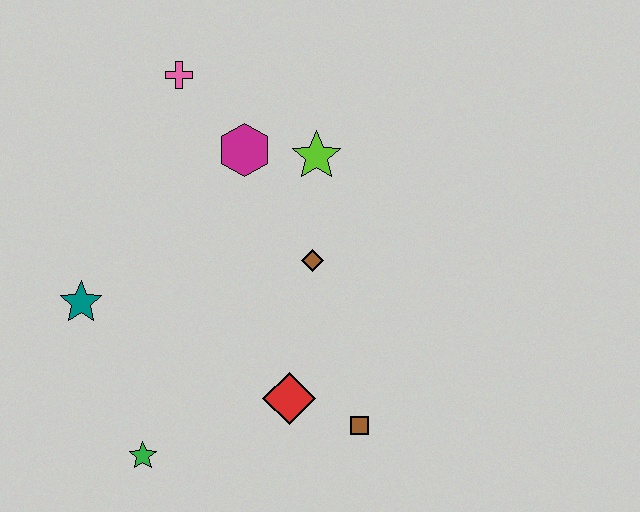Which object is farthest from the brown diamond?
The green star is farthest from the brown diamond.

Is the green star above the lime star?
No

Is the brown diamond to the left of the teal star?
No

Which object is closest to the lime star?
The magenta hexagon is closest to the lime star.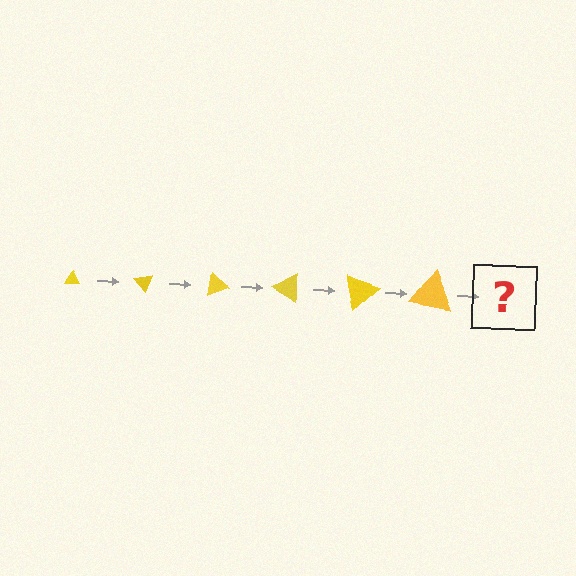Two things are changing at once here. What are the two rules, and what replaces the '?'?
The two rules are that the triangle grows larger each step and it rotates 50 degrees each step. The '?' should be a triangle, larger than the previous one and rotated 300 degrees from the start.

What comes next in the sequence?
The next element should be a triangle, larger than the previous one and rotated 300 degrees from the start.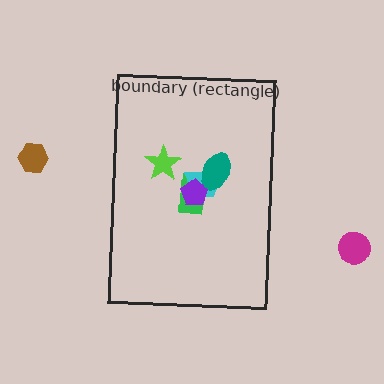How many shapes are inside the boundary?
5 inside, 2 outside.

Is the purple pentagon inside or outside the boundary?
Inside.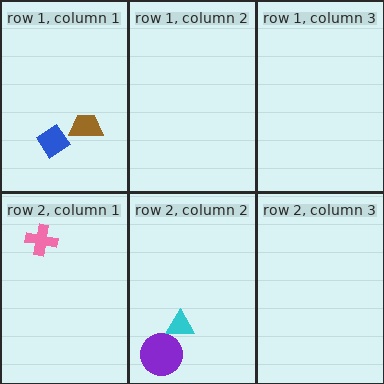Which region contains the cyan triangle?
The row 2, column 2 region.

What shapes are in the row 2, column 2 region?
The purple circle, the cyan triangle.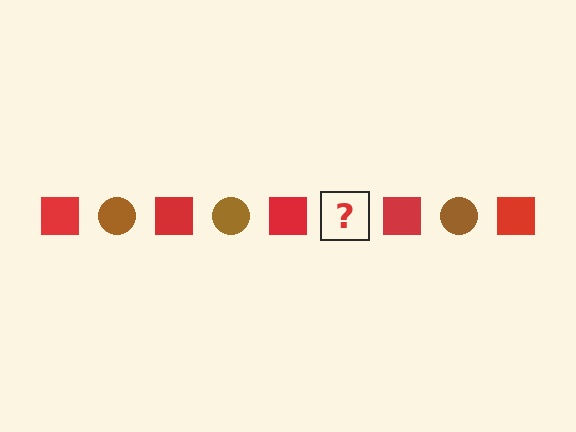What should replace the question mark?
The question mark should be replaced with a brown circle.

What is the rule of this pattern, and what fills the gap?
The rule is that the pattern alternates between red square and brown circle. The gap should be filled with a brown circle.